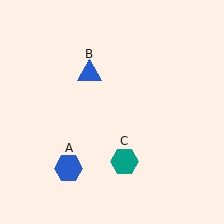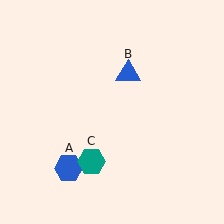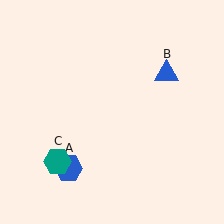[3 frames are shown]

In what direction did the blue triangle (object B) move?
The blue triangle (object B) moved right.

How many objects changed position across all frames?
2 objects changed position: blue triangle (object B), teal hexagon (object C).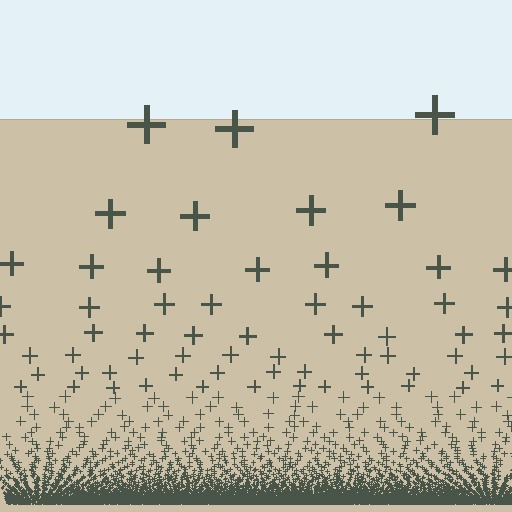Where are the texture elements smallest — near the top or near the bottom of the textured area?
Near the bottom.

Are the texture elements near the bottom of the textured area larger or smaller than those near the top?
Smaller. The gradient is inverted — elements near the bottom are smaller and denser.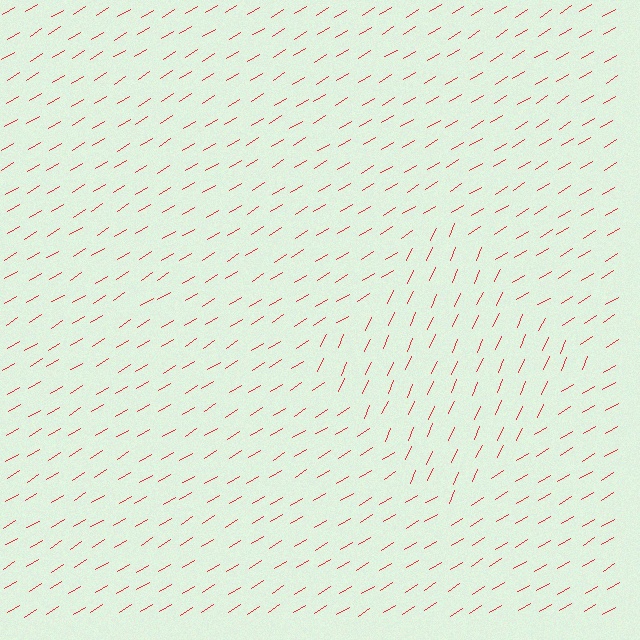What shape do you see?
I see a diamond.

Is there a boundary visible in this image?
Yes, there is a texture boundary formed by a change in line orientation.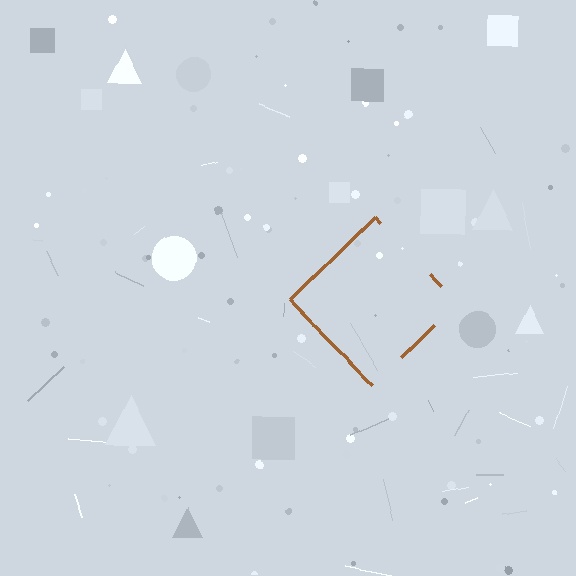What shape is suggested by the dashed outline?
The dashed outline suggests a diamond.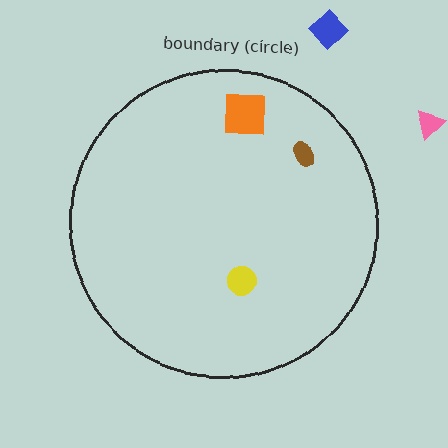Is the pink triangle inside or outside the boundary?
Outside.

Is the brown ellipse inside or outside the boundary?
Inside.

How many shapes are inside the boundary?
3 inside, 2 outside.